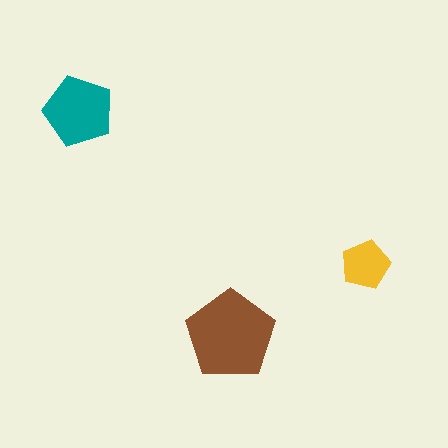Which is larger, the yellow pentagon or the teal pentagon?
The teal one.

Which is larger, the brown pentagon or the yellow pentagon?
The brown one.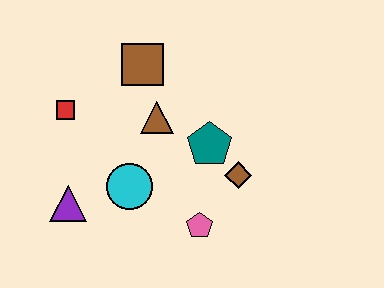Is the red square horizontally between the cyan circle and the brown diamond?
No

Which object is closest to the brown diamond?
The teal pentagon is closest to the brown diamond.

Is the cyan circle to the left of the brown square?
Yes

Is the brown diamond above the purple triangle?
Yes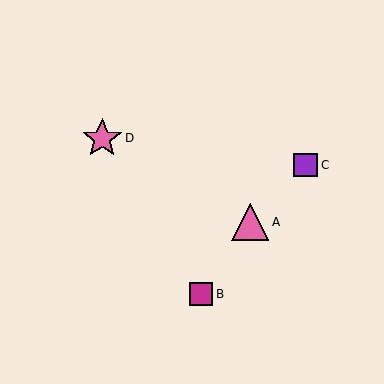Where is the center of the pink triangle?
The center of the pink triangle is at (250, 222).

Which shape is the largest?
The pink star (labeled D) is the largest.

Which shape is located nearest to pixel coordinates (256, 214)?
The pink triangle (labeled A) at (250, 222) is nearest to that location.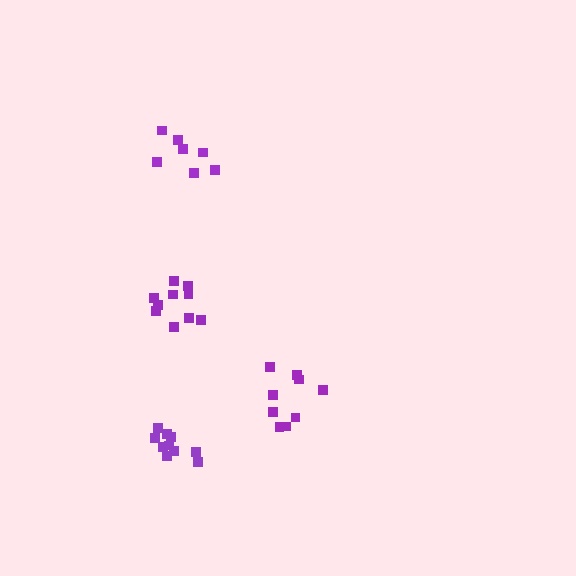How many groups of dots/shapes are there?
There are 4 groups.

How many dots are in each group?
Group 1: 7 dots, Group 2: 10 dots, Group 3: 9 dots, Group 4: 10 dots (36 total).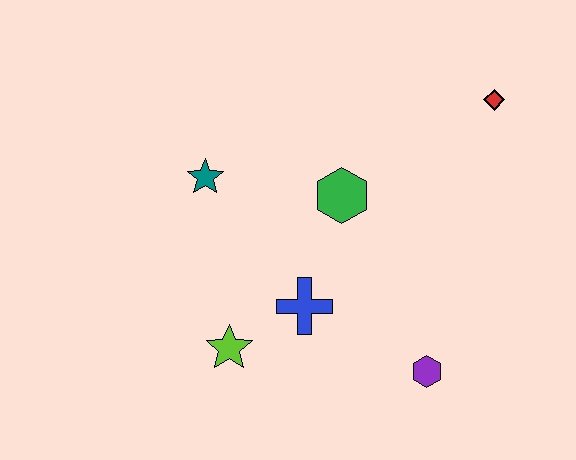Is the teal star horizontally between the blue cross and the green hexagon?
No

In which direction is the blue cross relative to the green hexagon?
The blue cross is below the green hexagon.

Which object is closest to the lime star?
The blue cross is closest to the lime star.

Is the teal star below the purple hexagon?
No